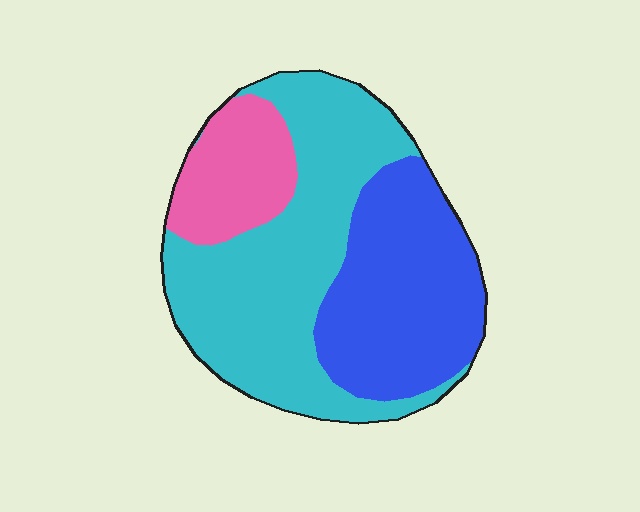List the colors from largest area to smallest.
From largest to smallest: cyan, blue, pink.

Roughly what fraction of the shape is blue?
Blue takes up between a third and a half of the shape.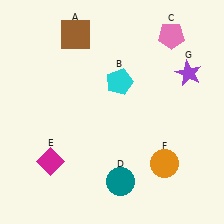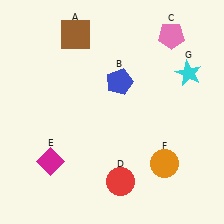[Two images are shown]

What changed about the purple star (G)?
In Image 1, G is purple. In Image 2, it changed to cyan.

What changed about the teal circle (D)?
In Image 1, D is teal. In Image 2, it changed to red.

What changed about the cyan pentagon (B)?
In Image 1, B is cyan. In Image 2, it changed to blue.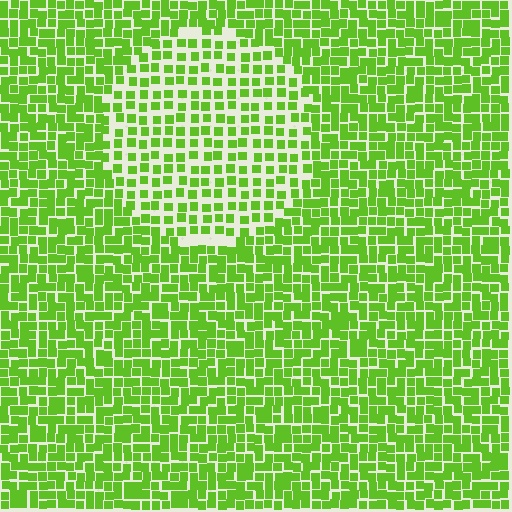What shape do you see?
I see a circle.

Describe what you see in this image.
The image contains small lime elements arranged at two different densities. A circle-shaped region is visible where the elements are less densely packed than the surrounding area.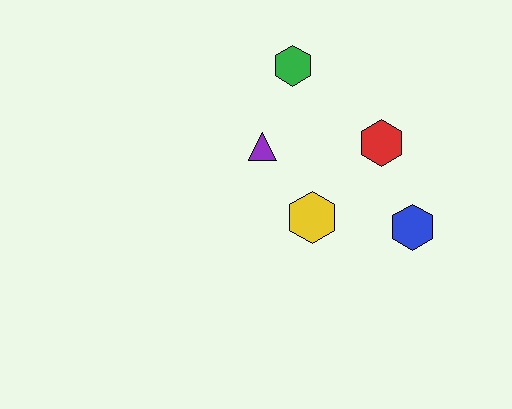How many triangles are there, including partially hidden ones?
There is 1 triangle.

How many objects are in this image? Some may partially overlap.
There are 5 objects.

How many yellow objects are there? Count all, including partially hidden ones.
There is 1 yellow object.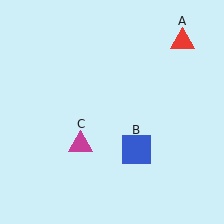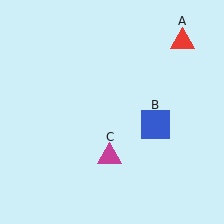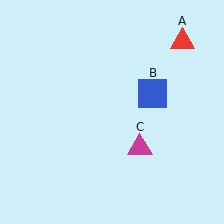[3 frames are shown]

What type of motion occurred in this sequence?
The blue square (object B), magenta triangle (object C) rotated counterclockwise around the center of the scene.